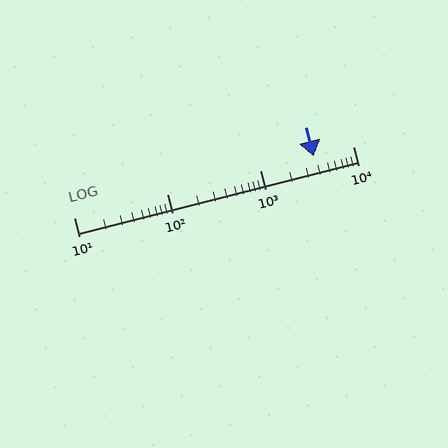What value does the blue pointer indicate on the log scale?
The pointer indicates approximately 3800.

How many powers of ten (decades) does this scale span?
The scale spans 3 decades, from 10 to 10000.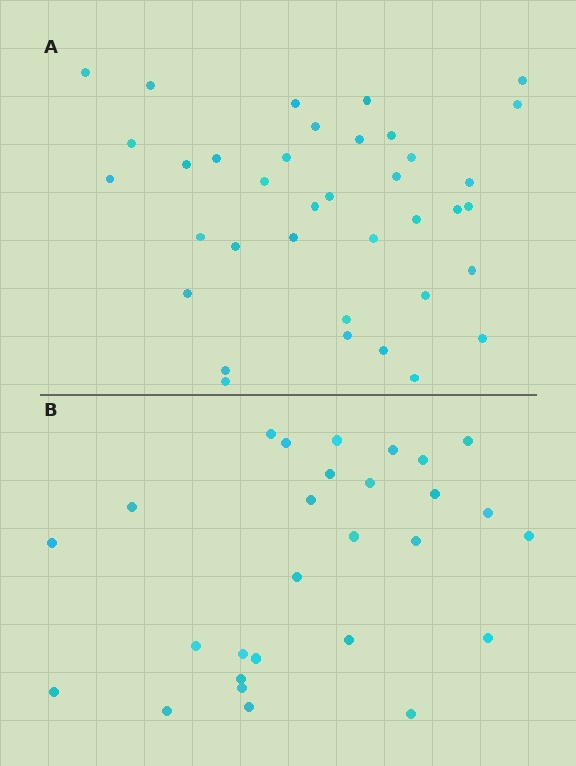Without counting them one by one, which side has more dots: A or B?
Region A (the top region) has more dots.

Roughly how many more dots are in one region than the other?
Region A has roughly 8 or so more dots than region B.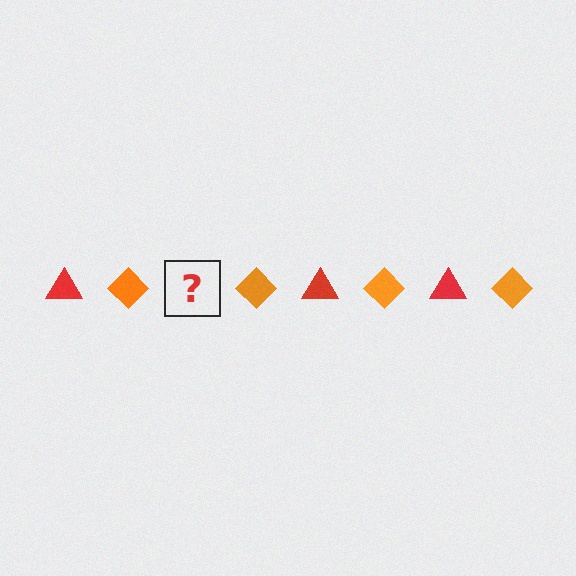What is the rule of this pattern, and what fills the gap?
The rule is that the pattern alternates between red triangle and orange diamond. The gap should be filled with a red triangle.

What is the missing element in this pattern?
The missing element is a red triangle.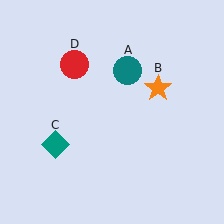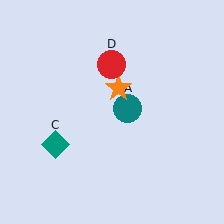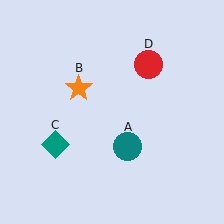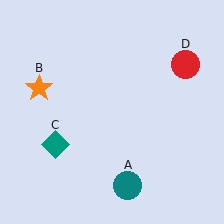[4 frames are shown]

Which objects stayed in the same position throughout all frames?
Teal diamond (object C) remained stationary.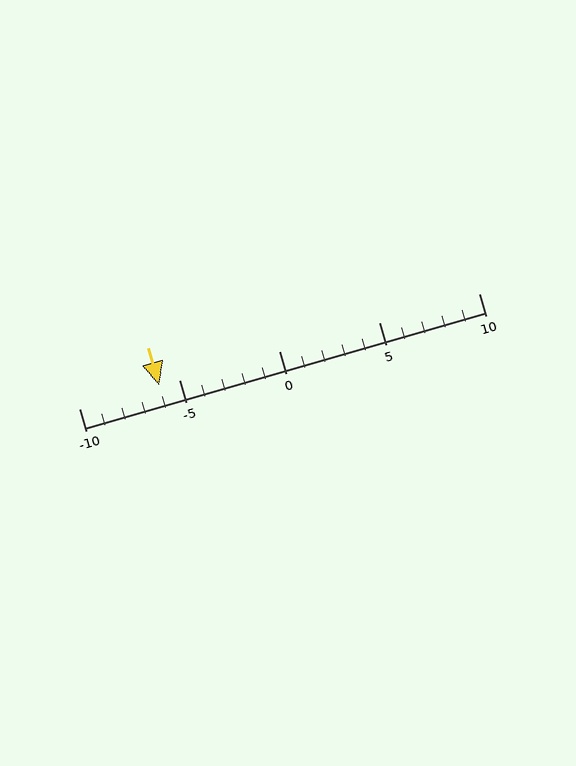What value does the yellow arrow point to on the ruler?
The yellow arrow points to approximately -6.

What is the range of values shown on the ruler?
The ruler shows values from -10 to 10.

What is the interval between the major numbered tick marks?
The major tick marks are spaced 5 units apart.